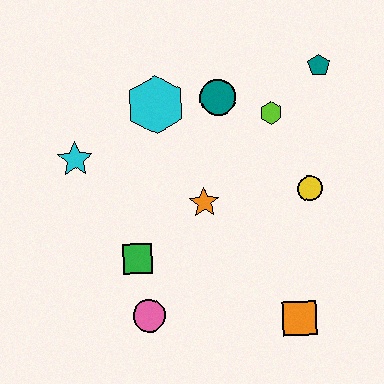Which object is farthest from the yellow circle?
The cyan star is farthest from the yellow circle.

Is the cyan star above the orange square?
Yes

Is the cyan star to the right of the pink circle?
No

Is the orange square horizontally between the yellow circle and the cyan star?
Yes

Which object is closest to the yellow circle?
The lime hexagon is closest to the yellow circle.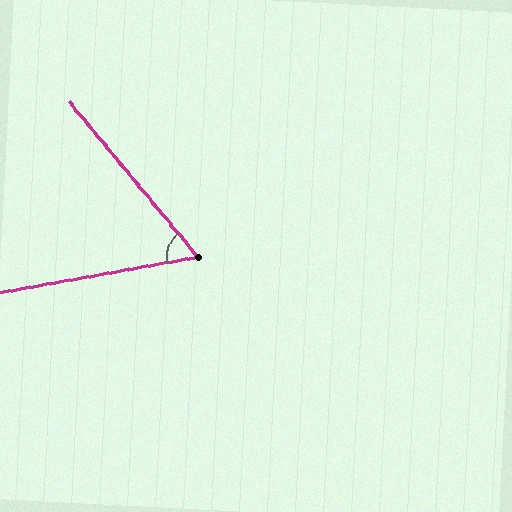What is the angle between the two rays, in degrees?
Approximately 61 degrees.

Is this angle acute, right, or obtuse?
It is acute.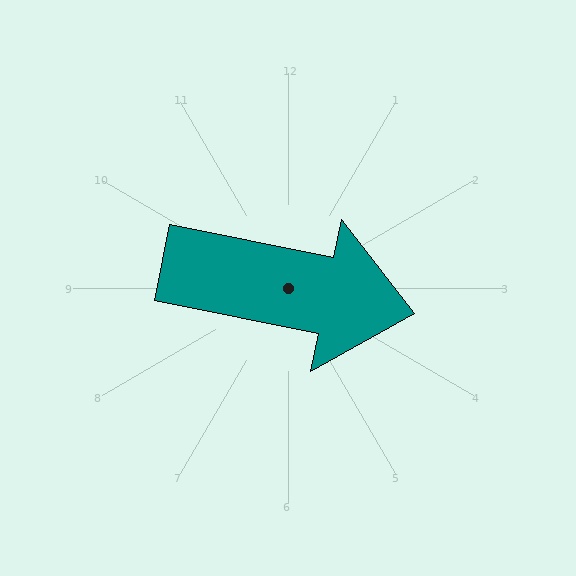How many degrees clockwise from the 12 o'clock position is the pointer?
Approximately 101 degrees.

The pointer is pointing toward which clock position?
Roughly 3 o'clock.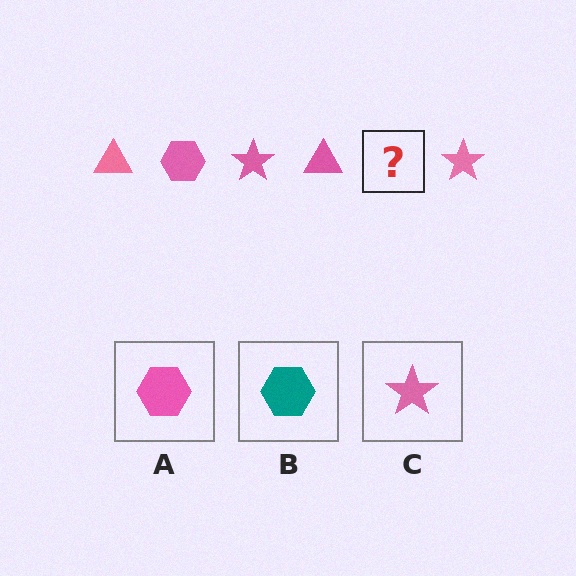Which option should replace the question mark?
Option A.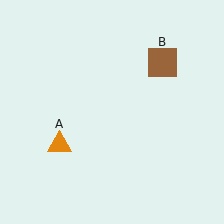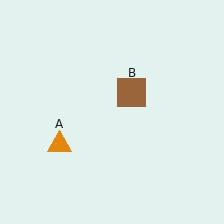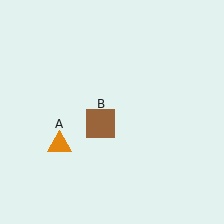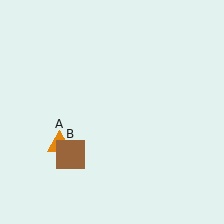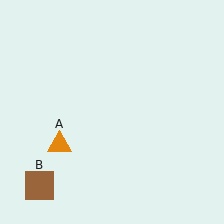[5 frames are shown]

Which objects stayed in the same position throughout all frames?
Orange triangle (object A) remained stationary.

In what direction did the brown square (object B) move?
The brown square (object B) moved down and to the left.